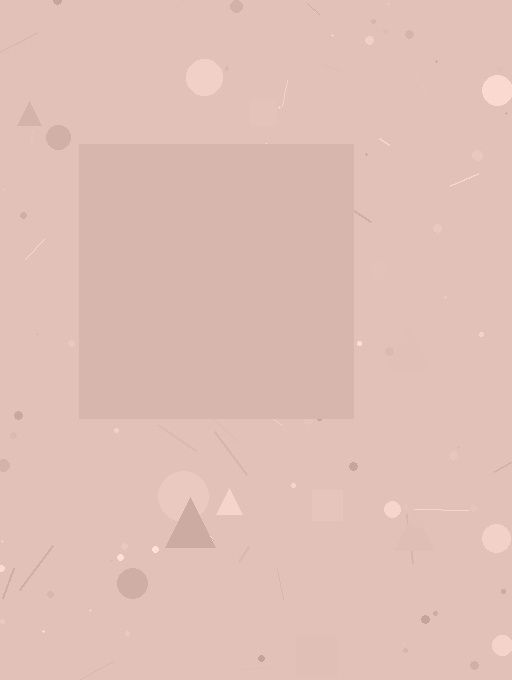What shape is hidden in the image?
A square is hidden in the image.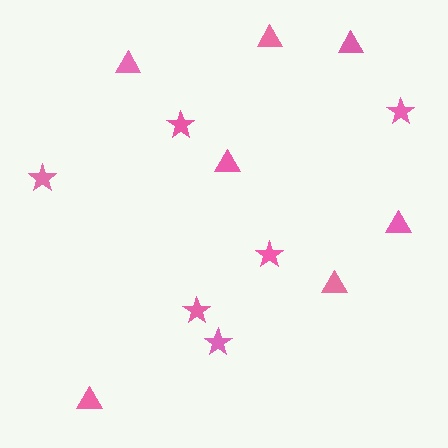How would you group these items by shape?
There are 2 groups: one group of stars (6) and one group of triangles (7).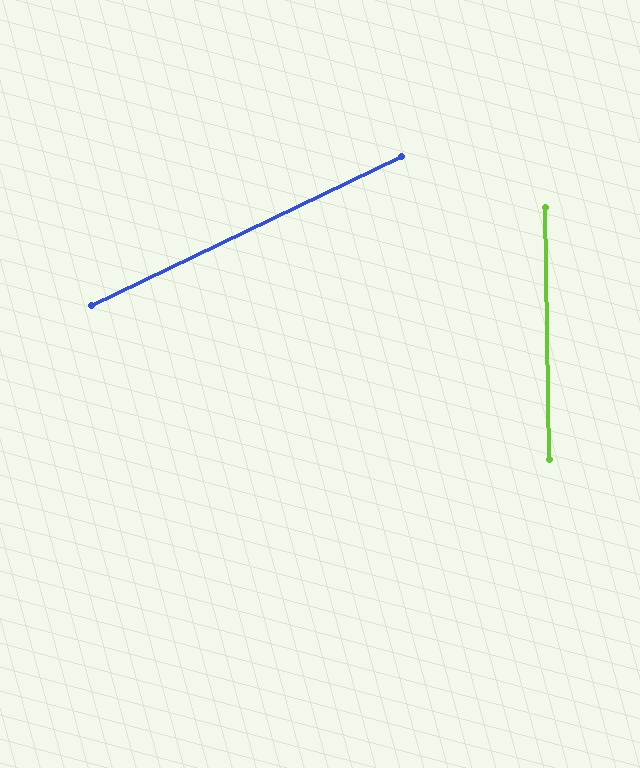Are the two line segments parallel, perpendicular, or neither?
Neither parallel nor perpendicular — they differ by about 65°.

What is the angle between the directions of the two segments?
Approximately 65 degrees.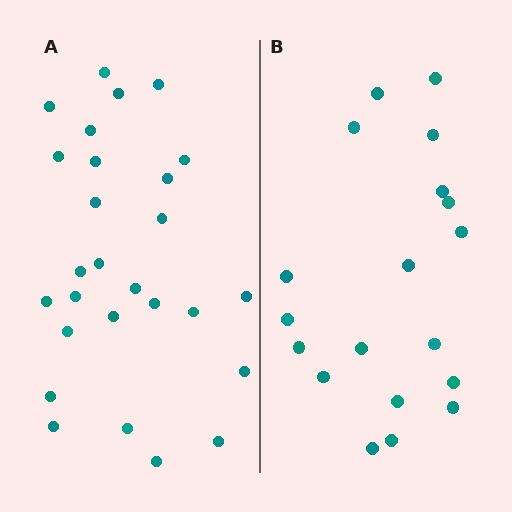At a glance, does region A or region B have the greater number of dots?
Region A (the left region) has more dots.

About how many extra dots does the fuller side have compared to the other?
Region A has roughly 8 or so more dots than region B.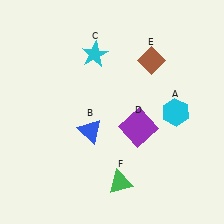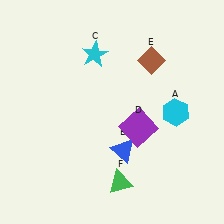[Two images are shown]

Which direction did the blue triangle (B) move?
The blue triangle (B) moved right.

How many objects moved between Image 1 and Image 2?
1 object moved between the two images.